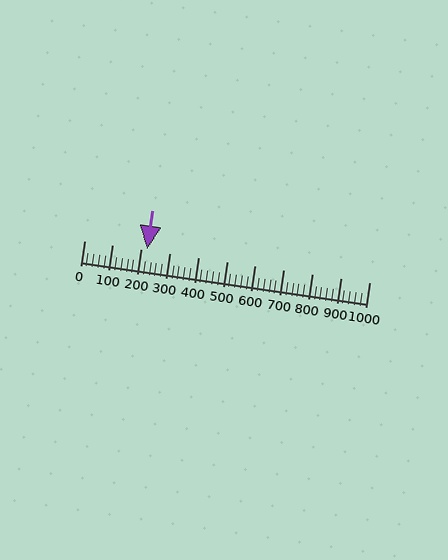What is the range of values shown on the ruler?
The ruler shows values from 0 to 1000.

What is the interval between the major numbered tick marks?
The major tick marks are spaced 100 units apart.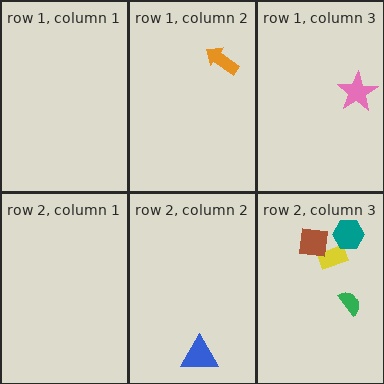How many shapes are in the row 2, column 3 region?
4.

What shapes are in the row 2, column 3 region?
The green semicircle, the yellow rectangle, the brown square, the teal hexagon.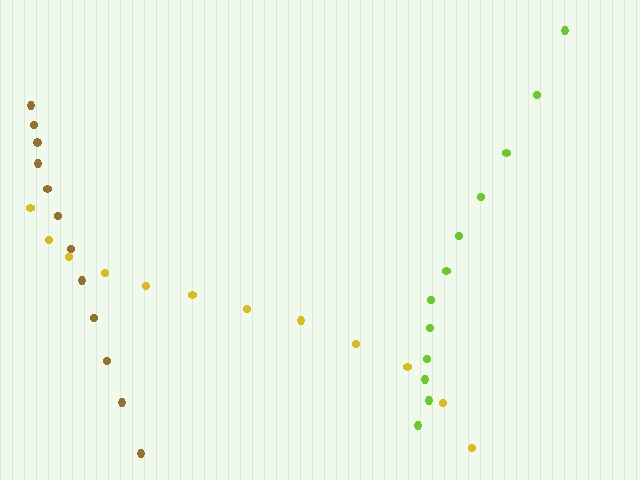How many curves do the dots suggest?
There are 3 distinct paths.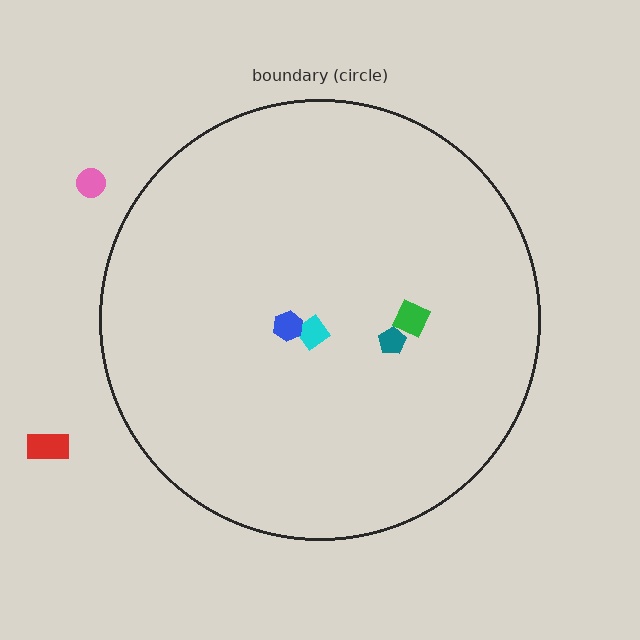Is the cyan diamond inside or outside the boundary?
Inside.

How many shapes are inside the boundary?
4 inside, 2 outside.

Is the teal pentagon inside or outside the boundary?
Inside.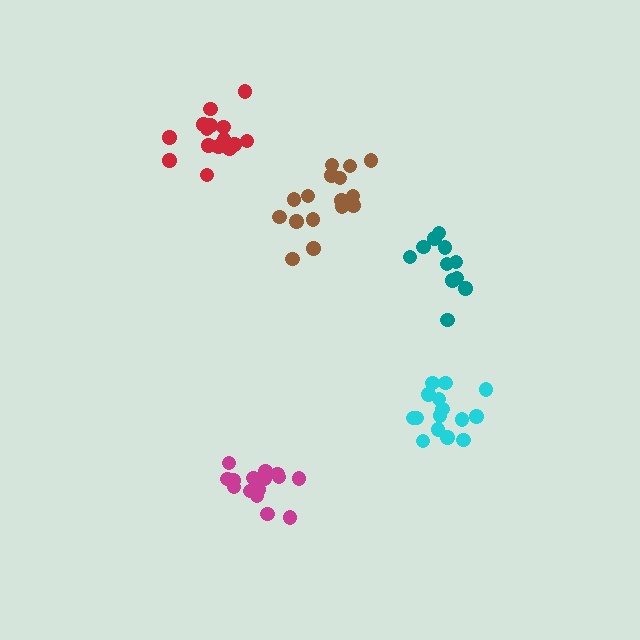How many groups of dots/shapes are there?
There are 5 groups.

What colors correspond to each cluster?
The clusters are colored: red, magenta, cyan, teal, brown.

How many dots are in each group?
Group 1: 15 dots, Group 2: 15 dots, Group 3: 15 dots, Group 4: 11 dots, Group 5: 16 dots (72 total).